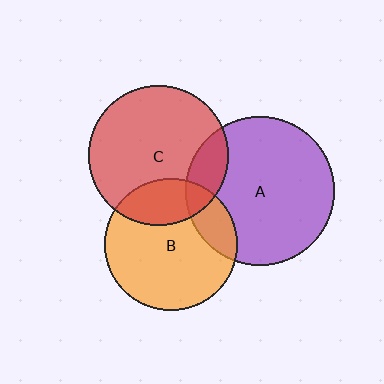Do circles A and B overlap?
Yes.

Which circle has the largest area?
Circle A (purple).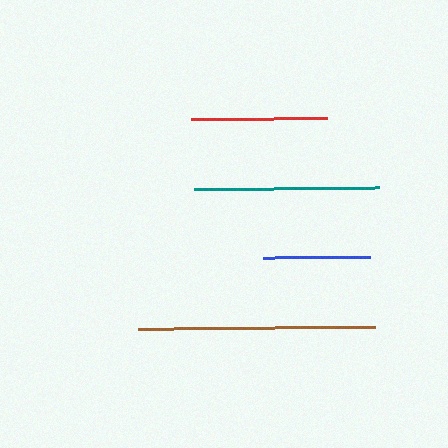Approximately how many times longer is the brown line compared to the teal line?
The brown line is approximately 1.3 times the length of the teal line.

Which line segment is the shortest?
The blue line is the shortest at approximately 107 pixels.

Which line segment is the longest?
The brown line is the longest at approximately 236 pixels.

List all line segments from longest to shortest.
From longest to shortest: brown, teal, red, blue.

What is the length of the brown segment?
The brown segment is approximately 236 pixels long.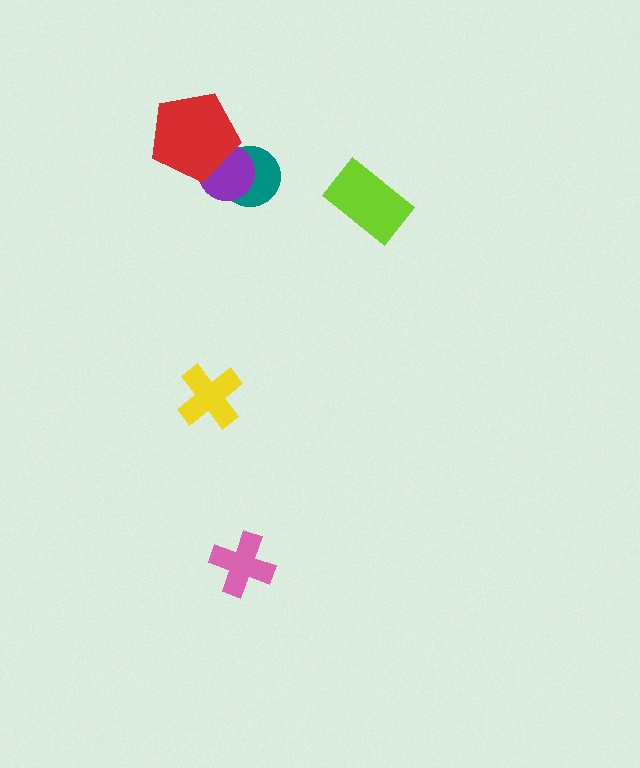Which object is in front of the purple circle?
The red pentagon is in front of the purple circle.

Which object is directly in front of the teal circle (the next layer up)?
The purple circle is directly in front of the teal circle.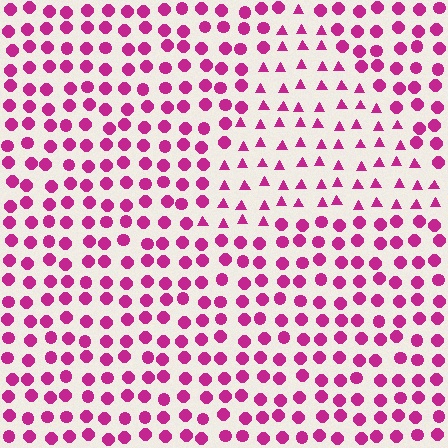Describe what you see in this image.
The image is filled with small magenta elements arranged in a uniform grid. A triangle-shaped region contains triangles, while the surrounding area contains circles. The boundary is defined purely by the change in element shape.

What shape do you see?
I see a triangle.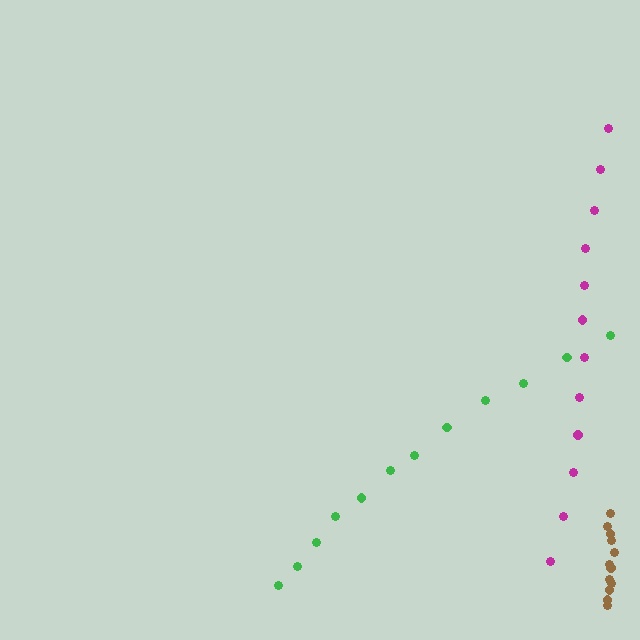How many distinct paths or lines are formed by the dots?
There are 3 distinct paths.